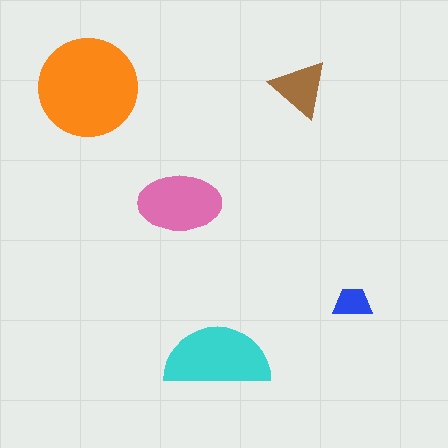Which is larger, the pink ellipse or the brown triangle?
The pink ellipse.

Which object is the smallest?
The blue trapezoid.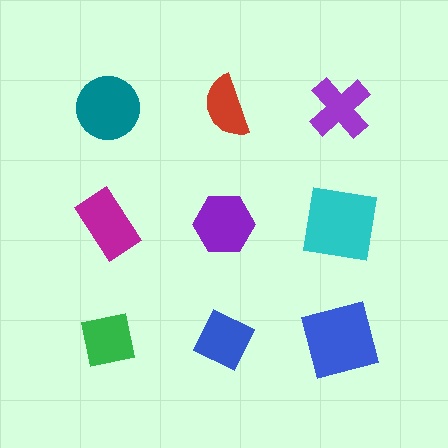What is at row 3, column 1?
A green square.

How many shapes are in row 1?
3 shapes.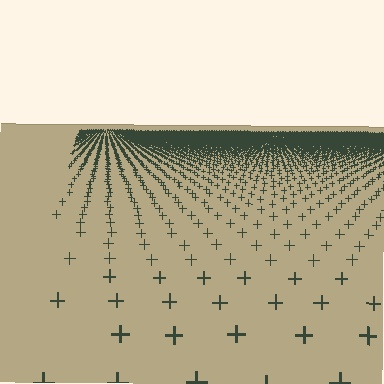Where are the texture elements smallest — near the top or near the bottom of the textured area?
Near the top.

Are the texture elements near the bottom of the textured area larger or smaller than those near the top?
Larger. Near the bottom, elements are closer to the viewer and appear at a bigger on-screen size.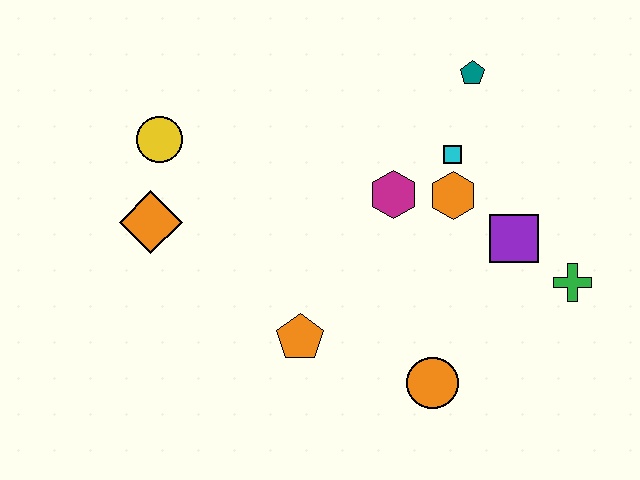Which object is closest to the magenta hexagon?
The orange hexagon is closest to the magenta hexagon.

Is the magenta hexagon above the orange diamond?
Yes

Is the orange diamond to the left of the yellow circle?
Yes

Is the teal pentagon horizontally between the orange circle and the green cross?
Yes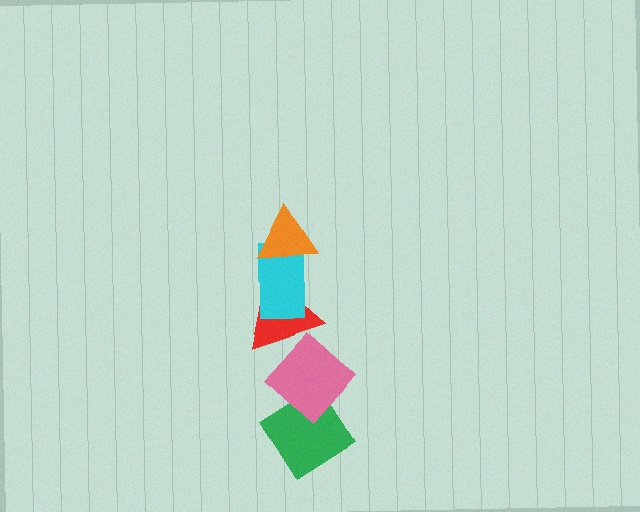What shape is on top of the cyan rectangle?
The orange triangle is on top of the cyan rectangle.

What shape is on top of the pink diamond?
The red triangle is on top of the pink diamond.